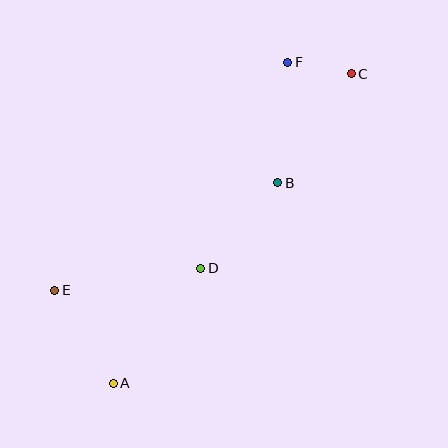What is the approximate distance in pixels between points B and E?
The distance between B and E is approximately 247 pixels.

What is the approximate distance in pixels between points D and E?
The distance between D and E is approximately 147 pixels.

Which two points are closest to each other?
Points C and F are closest to each other.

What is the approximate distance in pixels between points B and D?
The distance between B and D is approximately 115 pixels.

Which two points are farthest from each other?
Points A and C are farthest from each other.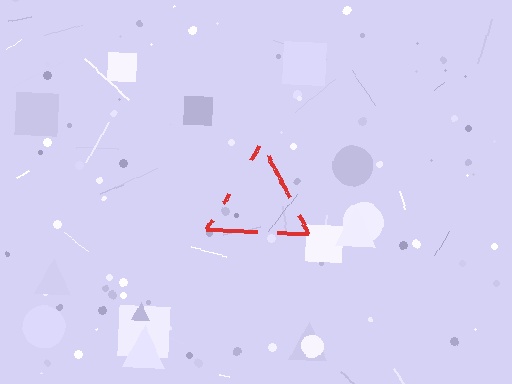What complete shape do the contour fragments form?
The contour fragments form a triangle.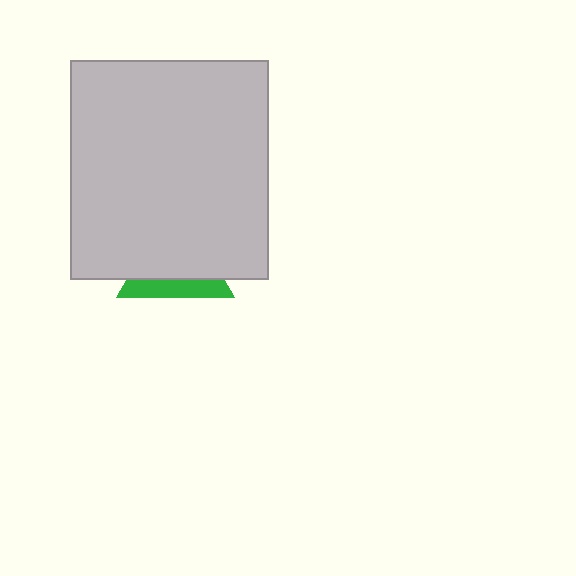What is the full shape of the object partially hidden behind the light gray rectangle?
The partially hidden object is a green triangle.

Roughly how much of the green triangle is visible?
A small part of it is visible (roughly 32%).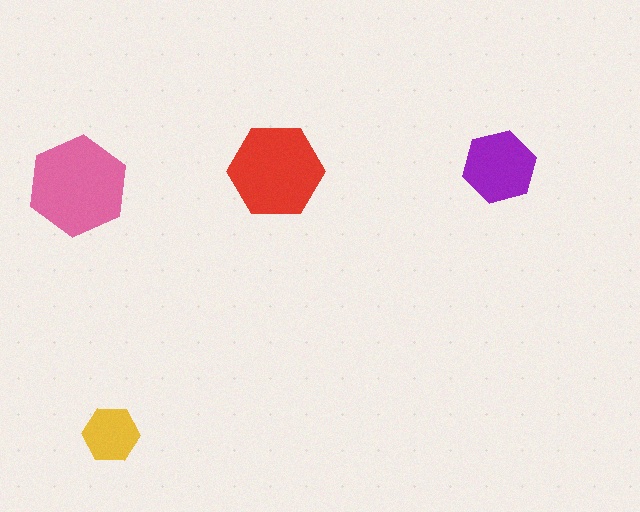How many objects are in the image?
There are 4 objects in the image.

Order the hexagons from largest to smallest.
the pink one, the red one, the purple one, the yellow one.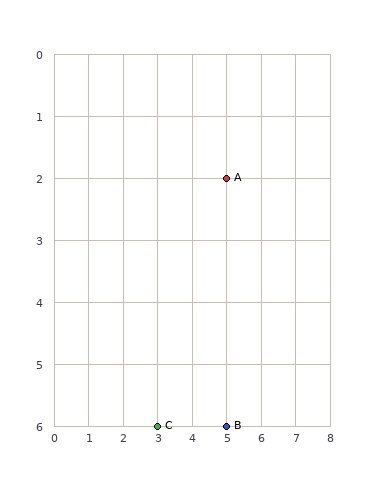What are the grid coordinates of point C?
Point C is at grid coordinates (3, 6).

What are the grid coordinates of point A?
Point A is at grid coordinates (5, 2).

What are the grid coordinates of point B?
Point B is at grid coordinates (5, 6).